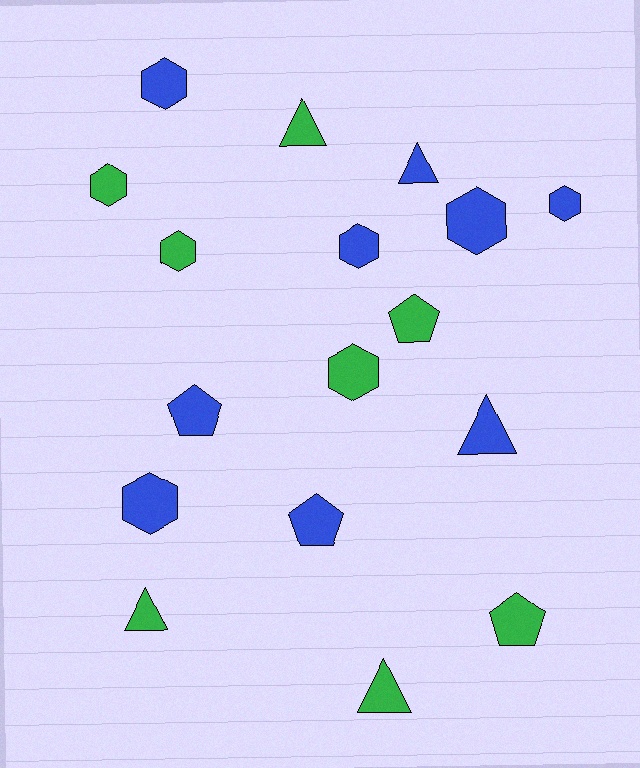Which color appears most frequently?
Blue, with 9 objects.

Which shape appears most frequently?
Hexagon, with 8 objects.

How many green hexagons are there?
There are 3 green hexagons.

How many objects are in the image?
There are 17 objects.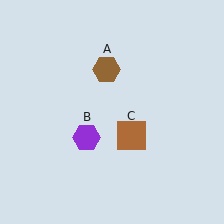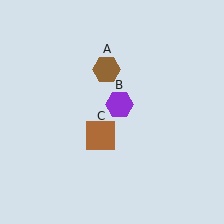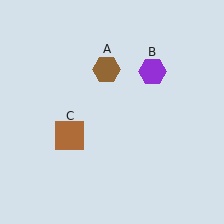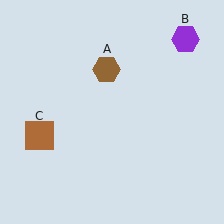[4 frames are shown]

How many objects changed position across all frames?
2 objects changed position: purple hexagon (object B), brown square (object C).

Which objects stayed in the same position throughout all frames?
Brown hexagon (object A) remained stationary.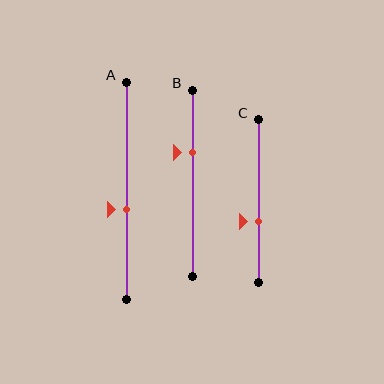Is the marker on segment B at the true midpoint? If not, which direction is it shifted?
No, the marker on segment B is shifted upward by about 17% of the segment length.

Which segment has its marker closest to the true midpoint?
Segment A has its marker closest to the true midpoint.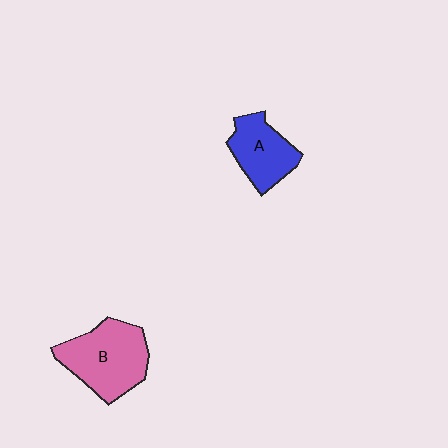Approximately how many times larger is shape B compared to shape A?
Approximately 1.4 times.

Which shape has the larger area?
Shape B (pink).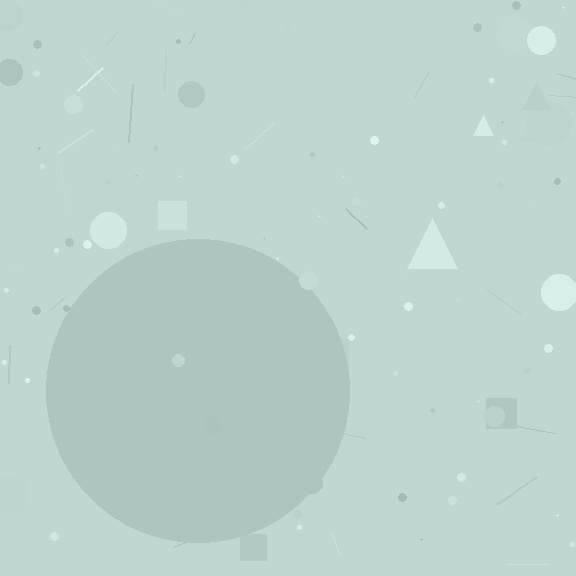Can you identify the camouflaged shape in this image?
The camouflaged shape is a circle.